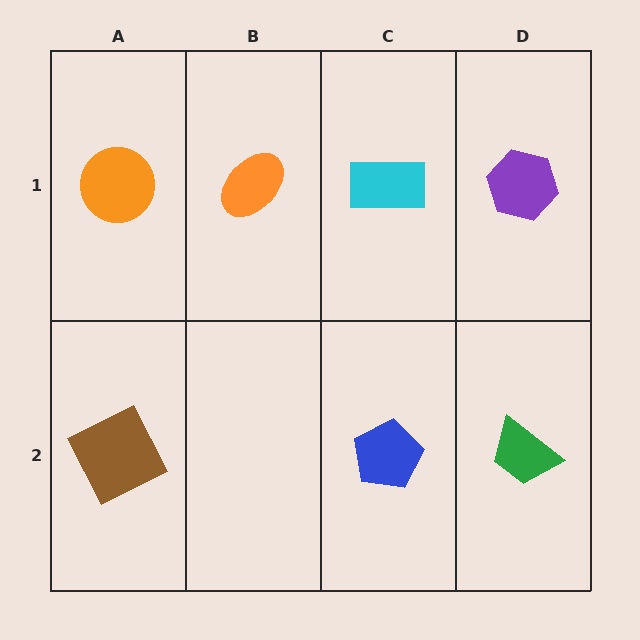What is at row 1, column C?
A cyan rectangle.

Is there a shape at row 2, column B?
No, that cell is empty.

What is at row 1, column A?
An orange circle.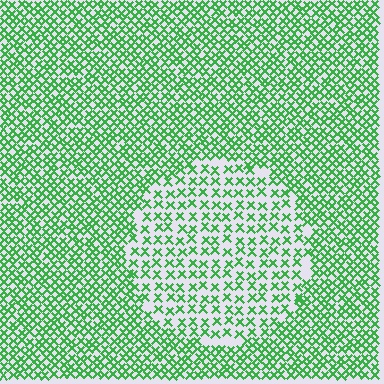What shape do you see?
I see a circle.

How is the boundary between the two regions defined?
The boundary is defined by a change in element density (approximately 1.9x ratio). All elements are the same color, size, and shape.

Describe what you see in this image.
The image contains small green elements arranged at two different densities. A circle-shaped region is visible where the elements are less densely packed than the surrounding area.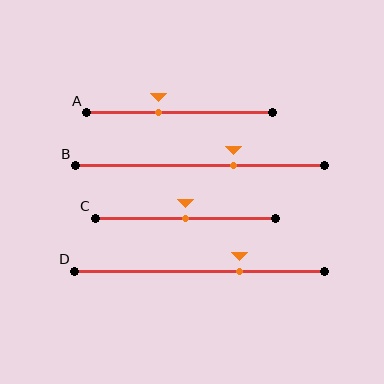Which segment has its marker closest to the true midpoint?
Segment C has its marker closest to the true midpoint.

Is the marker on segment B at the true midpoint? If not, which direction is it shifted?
No, the marker on segment B is shifted to the right by about 13% of the segment length.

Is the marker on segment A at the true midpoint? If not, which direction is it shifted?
No, the marker on segment A is shifted to the left by about 12% of the segment length.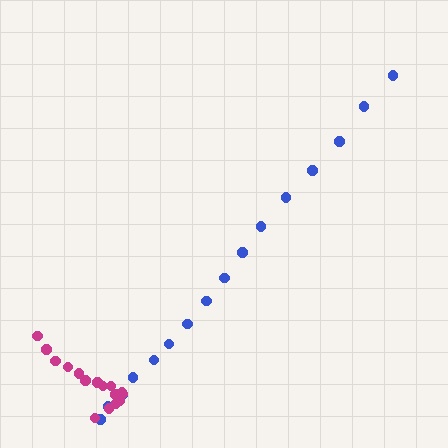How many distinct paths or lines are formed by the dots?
There are 2 distinct paths.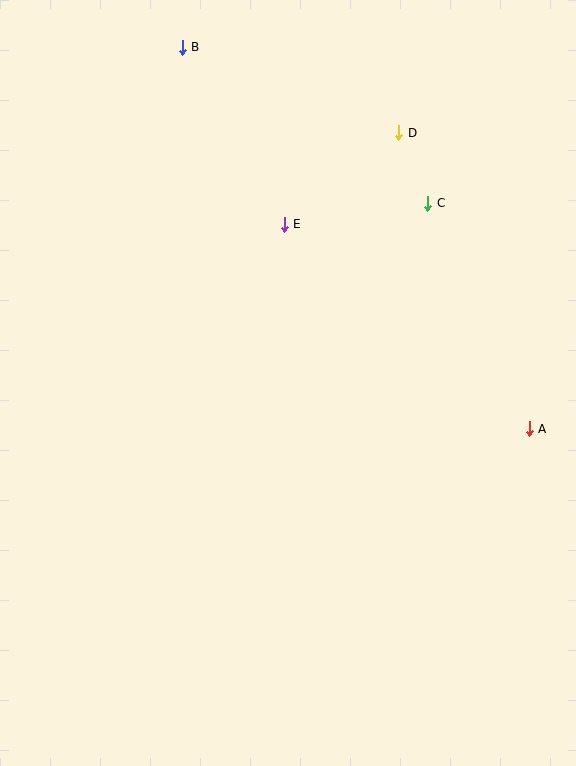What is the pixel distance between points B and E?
The distance between B and E is 204 pixels.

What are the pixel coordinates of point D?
Point D is at (399, 133).